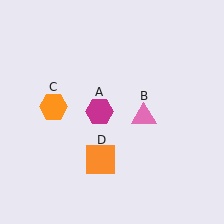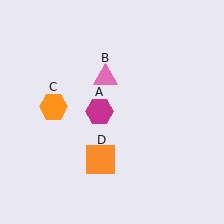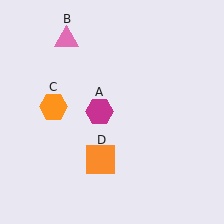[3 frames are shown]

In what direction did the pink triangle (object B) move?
The pink triangle (object B) moved up and to the left.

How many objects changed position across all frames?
1 object changed position: pink triangle (object B).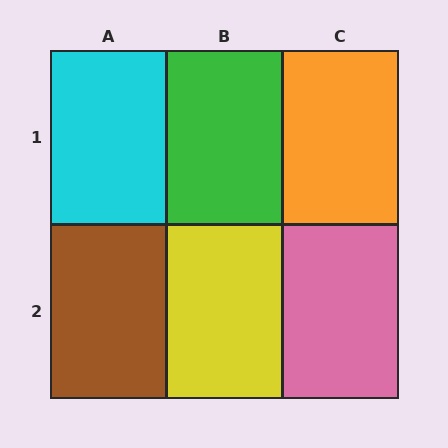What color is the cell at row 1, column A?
Cyan.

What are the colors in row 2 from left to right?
Brown, yellow, pink.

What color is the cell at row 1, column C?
Orange.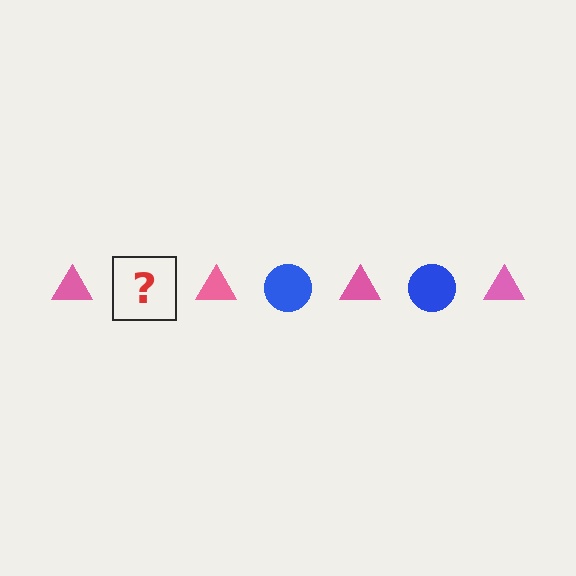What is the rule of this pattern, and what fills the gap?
The rule is that the pattern alternates between pink triangle and blue circle. The gap should be filled with a blue circle.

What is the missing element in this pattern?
The missing element is a blue circle.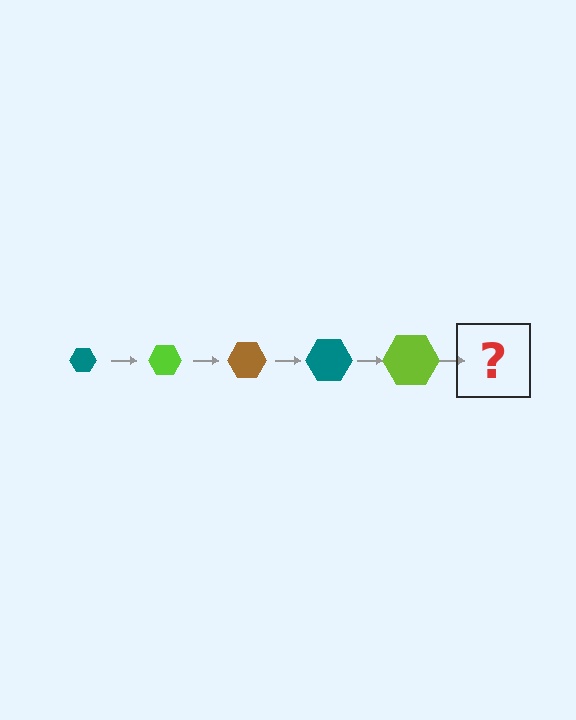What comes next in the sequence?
The next element should be a brown hexagon, larger than the previous one.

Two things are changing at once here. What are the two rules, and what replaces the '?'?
The two rules are that the hexagon grows larger each step and the color cycles through teal, lime, and brown. The '?' should be a brown hexagon, larger than the previous one.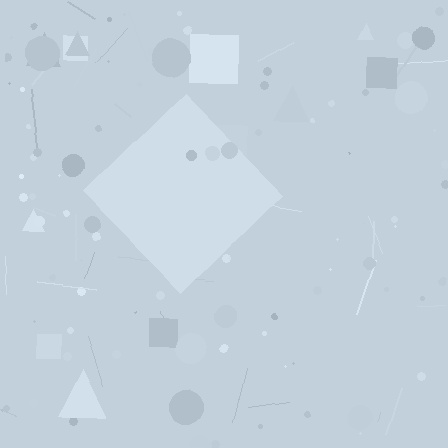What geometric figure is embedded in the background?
A diamond is embedded in the background.